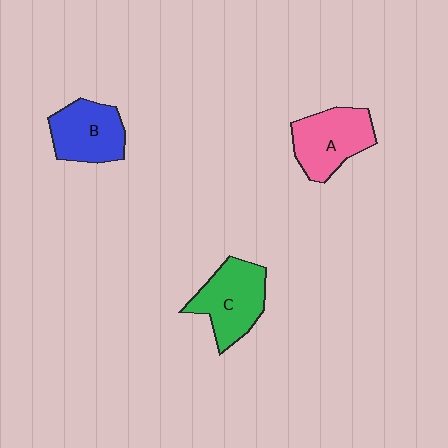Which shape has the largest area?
Shape C (green).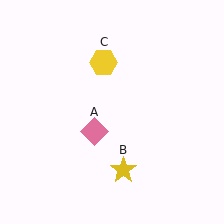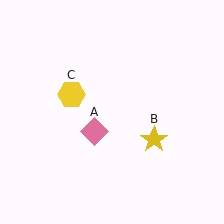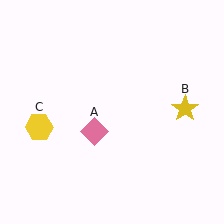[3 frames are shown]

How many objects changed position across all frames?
2 objects changed position: yellow star (object B), yellow hexagon (object C).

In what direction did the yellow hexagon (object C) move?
The yellow hexagon (object C) moved down and to the left.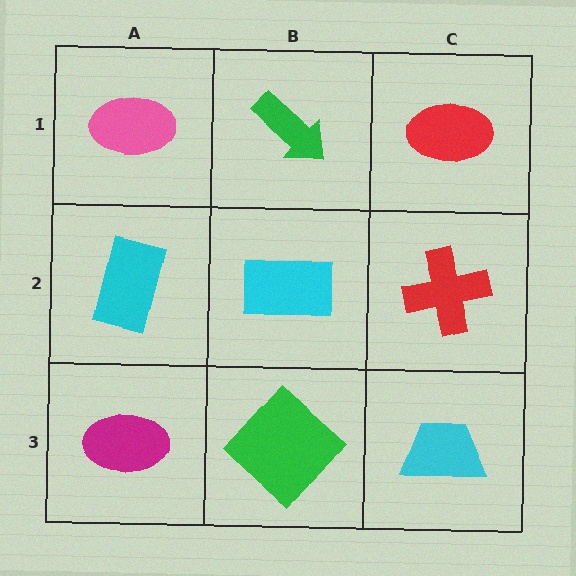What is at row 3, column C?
A cyan trapezoid.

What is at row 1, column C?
A red ellipse.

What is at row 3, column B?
A green diamond.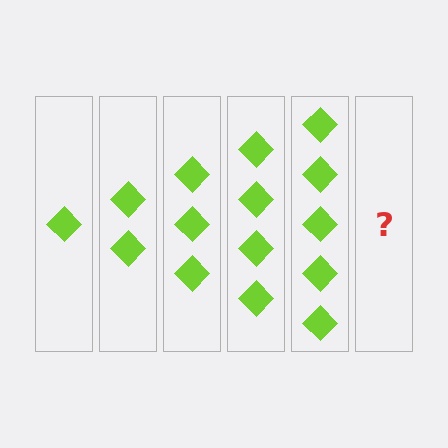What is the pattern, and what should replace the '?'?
The pattern is that each step adds one more diamond. The '?' should be 6 diamonds.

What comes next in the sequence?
The next element should be 6 diamonds.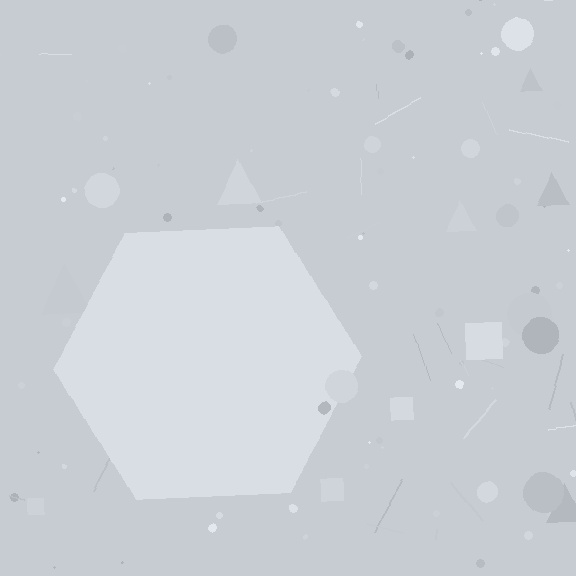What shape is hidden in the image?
A hexagon is hidden in the image.